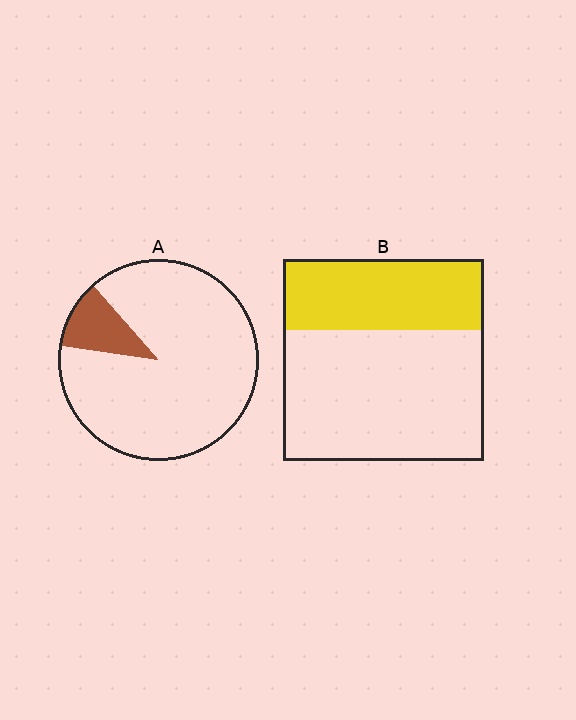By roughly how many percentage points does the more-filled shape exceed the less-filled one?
By roughly 25 percentage points (B over A).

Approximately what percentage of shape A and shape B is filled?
A is approximately 10% and B is approximately 35%.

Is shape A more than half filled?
No.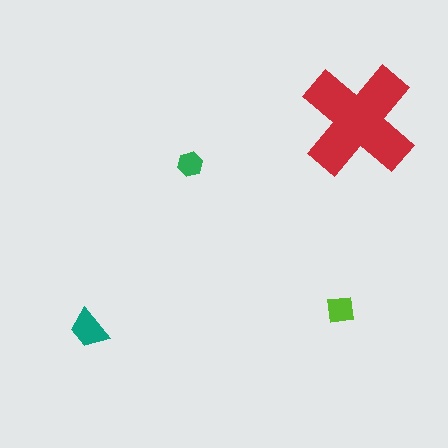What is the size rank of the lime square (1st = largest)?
3rd.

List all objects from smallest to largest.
The green hexagon, the lime square, the teal trapezoid, the red cross.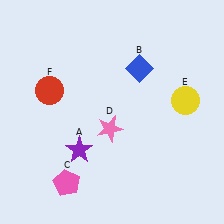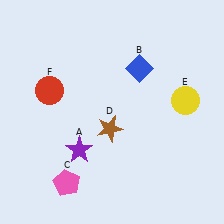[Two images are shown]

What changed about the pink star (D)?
In Image 1, D is pink. In Image 2, it changed to brown.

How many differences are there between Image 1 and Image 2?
There is 1 difference between the two images.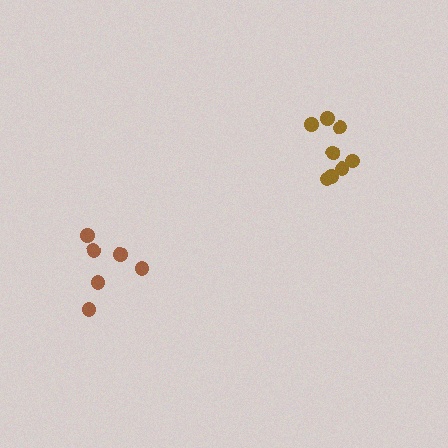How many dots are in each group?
Group 1: 6 dots, Group 2: 8 dots (14 total).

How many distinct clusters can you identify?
There are 2 distinct clusters.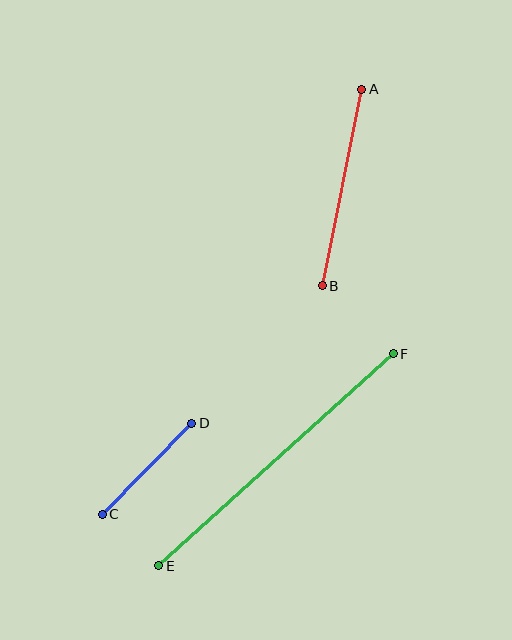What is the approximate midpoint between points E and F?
The midpoint is at approximately (276, 460) pixels.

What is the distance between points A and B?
The distance is approximately 200 pixels.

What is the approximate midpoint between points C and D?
The midpoint is at approximately (147, 469) pixels.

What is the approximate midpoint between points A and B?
The midpoint is at approximately (342, 188) pixels.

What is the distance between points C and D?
The distance is approximately 128 pixels.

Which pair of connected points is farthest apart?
Points E and F are farthest apart.